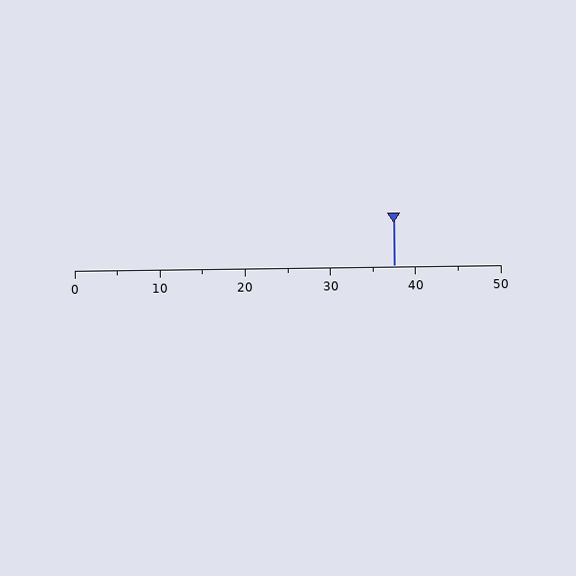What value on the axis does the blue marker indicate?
The marker indicates approximately 37.5.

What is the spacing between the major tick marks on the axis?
The major ticks are spaced 10 apart.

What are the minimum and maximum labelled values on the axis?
The axis runs from 0 to 50.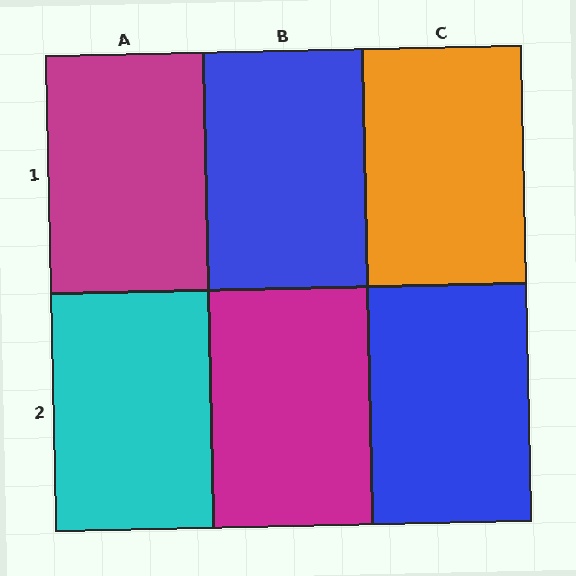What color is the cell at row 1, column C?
Orange.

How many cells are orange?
1 cell is orange.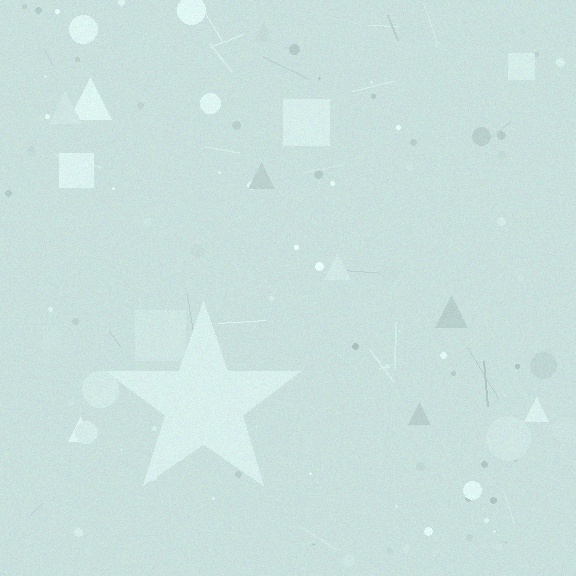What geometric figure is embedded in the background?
A star is embedded in the background.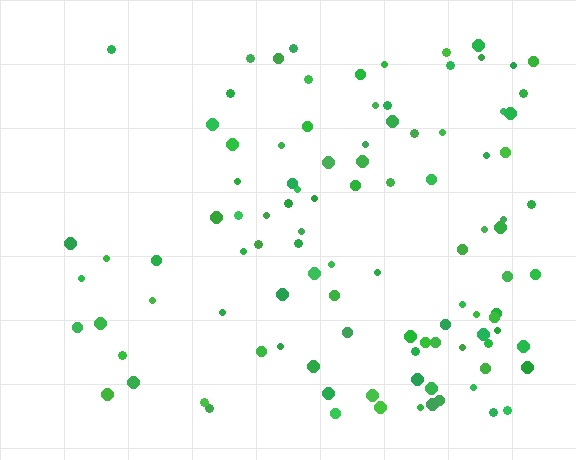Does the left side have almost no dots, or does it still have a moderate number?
Still a moderate number, just noticeably fewer than the right.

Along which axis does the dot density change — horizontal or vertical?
Horizontal.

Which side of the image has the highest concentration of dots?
The right.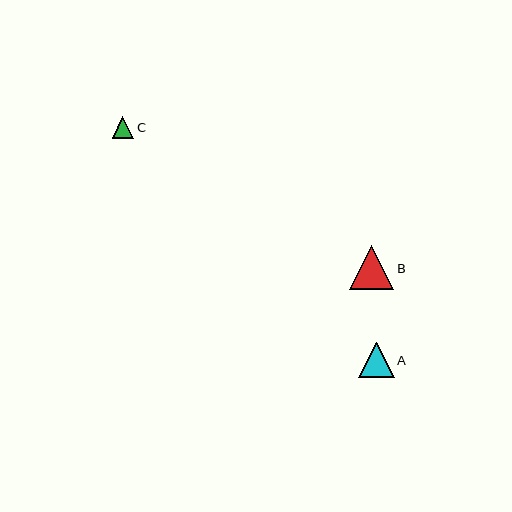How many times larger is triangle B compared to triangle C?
Triangle B is approximately 2.1 times the size of triangle C.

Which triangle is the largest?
Triangle B is the largest with a size of approximately 44 pixels.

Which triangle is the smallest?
Triangle C is the smallest with a size of approximately 21 pixels.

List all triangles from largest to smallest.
From largest to smallest: B, A, C.